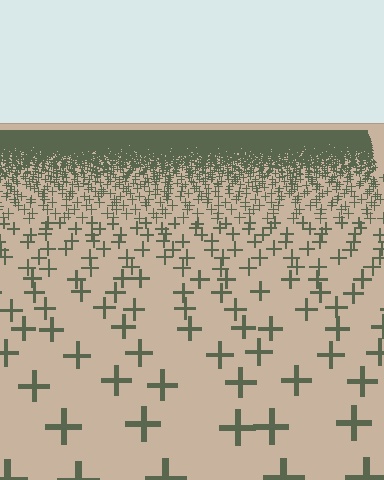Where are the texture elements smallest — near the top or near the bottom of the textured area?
Near the top.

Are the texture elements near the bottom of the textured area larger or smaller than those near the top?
Larger. Near the bottom, elements are closer to the viewer and appear at a bigger on-screen size.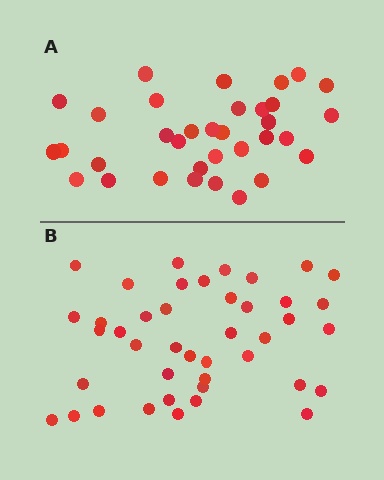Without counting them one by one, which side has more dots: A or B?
Region B (the bottom region) has more dots.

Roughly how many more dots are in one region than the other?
Region B has roughly 8 or so more dots than region A.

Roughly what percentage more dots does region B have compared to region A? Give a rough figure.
About 25% more.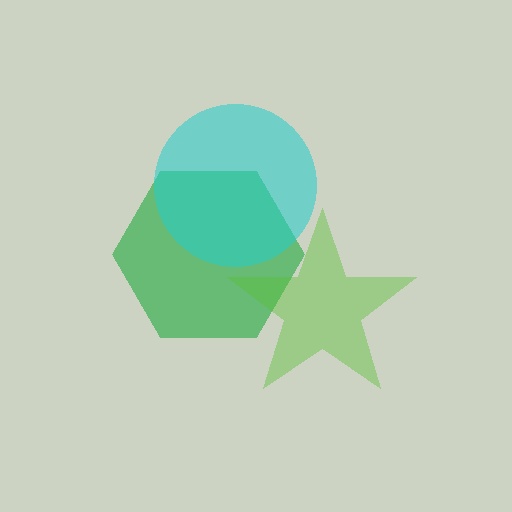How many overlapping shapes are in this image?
There are 3 overlapping shapes in the image.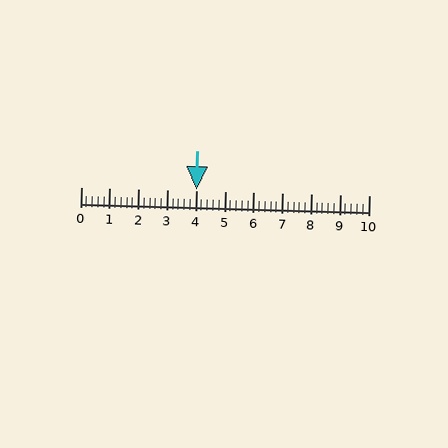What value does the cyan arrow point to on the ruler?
The cyan arrow points to approximately 4.0.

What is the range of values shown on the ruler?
The ruler shows values from 0 to 10.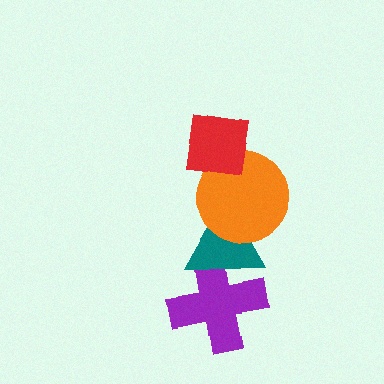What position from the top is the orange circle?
The orange circle is 2nd from the top.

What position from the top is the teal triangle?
The teal triangle is 3rd from the top.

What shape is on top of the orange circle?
The red square is on top of the orange circle.